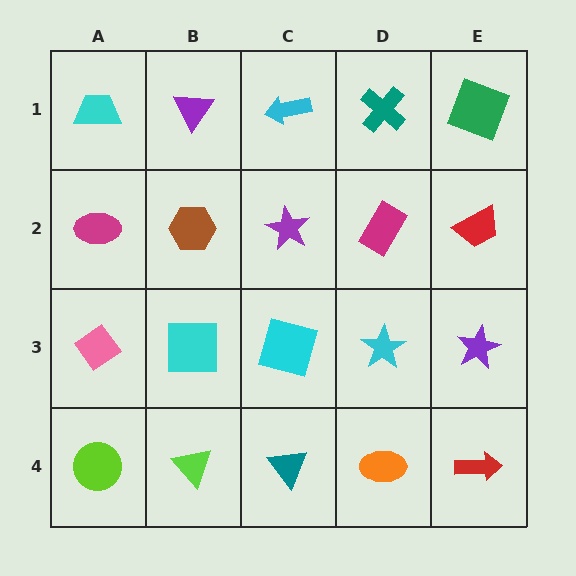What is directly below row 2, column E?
A purple star.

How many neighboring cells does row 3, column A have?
3.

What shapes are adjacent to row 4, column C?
A cyan square (row 3, column C), a lime triangle (row 4, column B), an orange ellipse (row 4, column D).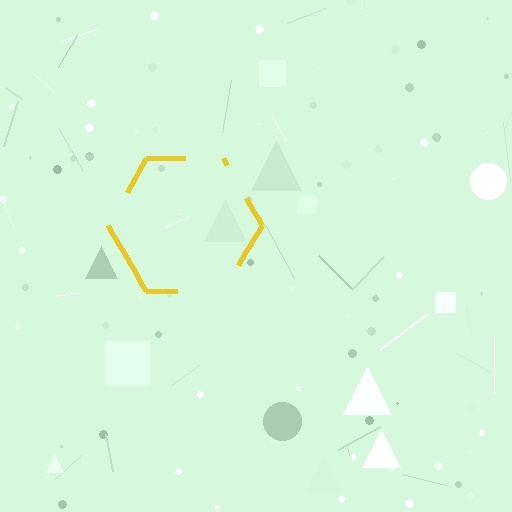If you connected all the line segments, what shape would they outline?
They would outline a hexagon.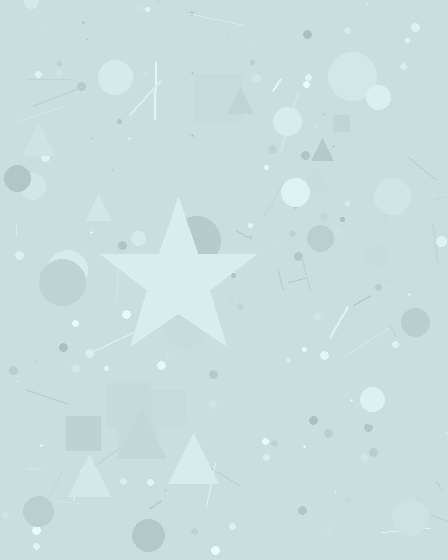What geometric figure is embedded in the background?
A star is embedded in the background.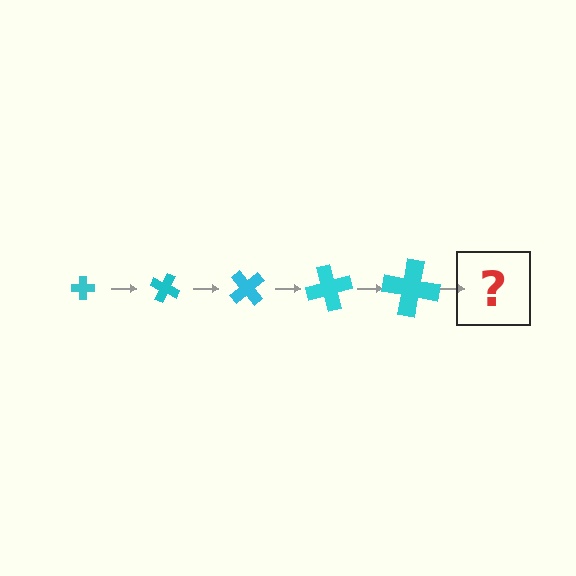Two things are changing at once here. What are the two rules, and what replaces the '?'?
The two rules are that the cross grows larger each step and it rotates 25 degrees each step. The '?' should be a cross, larger than the previous one and rotated 125 degrees from the start.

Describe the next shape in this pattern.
It should be a cross, larger than the previous one and rotated 125 degrees from the start.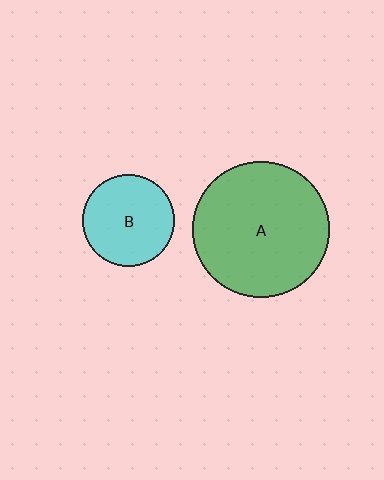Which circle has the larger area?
Circle A (green).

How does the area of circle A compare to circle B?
Approximately 2.2 times.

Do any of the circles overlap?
No, none of the circles overlap.